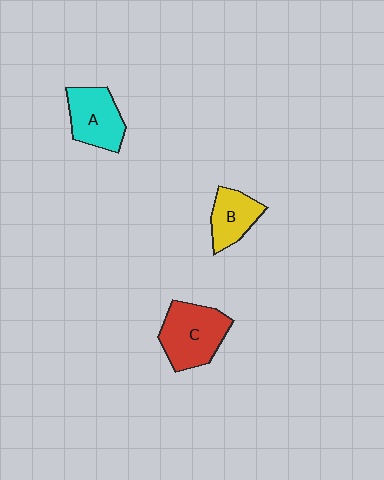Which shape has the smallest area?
Shape B (yellow).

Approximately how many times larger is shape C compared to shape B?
Approximately 1.6 times.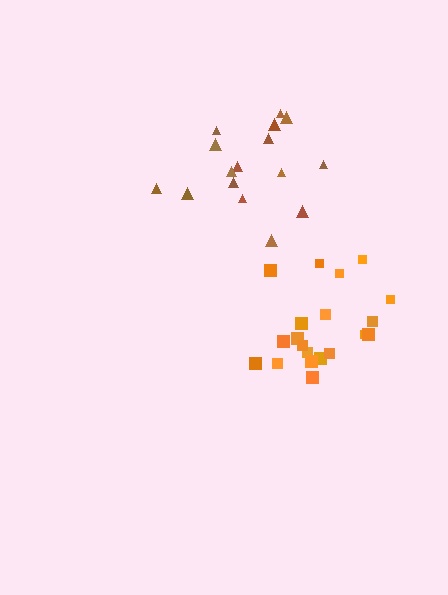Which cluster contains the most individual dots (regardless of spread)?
Orange (20).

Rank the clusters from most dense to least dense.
orange, brown.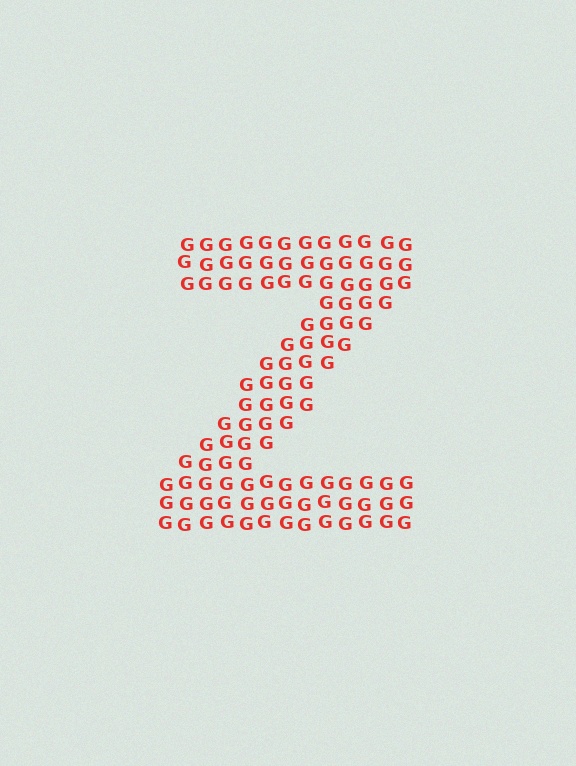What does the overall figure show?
The overall figure shows the letter Z.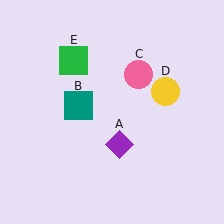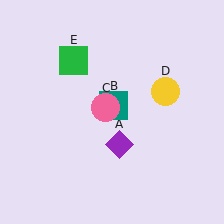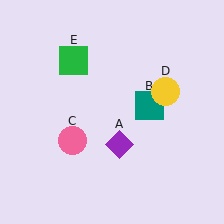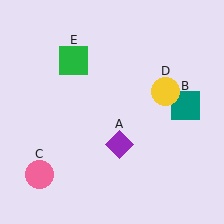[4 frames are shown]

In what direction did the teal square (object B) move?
The teal square (object B) moved right.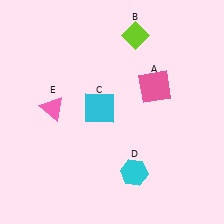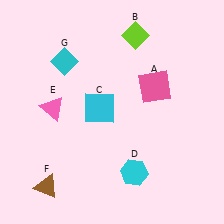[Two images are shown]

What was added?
A brown triangle (F), a cyan diamond (G) were added in Image 2.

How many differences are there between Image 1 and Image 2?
There are 2 differences between the two images.